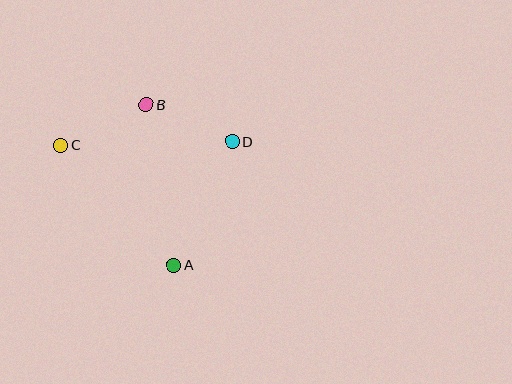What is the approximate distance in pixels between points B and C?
The distance between B and C is approximately 95 pixels.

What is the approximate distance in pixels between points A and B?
The distance between A and B is approximately 162 pixels.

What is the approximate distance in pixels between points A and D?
The distance between A and D is approximately 137 pixels.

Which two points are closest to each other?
Points B and D are closest to each other.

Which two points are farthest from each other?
Points C and D are farthest from each other.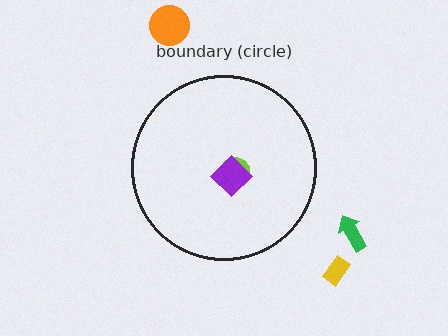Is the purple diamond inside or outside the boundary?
Inside.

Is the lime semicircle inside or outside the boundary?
Inside.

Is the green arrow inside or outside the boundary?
Outside.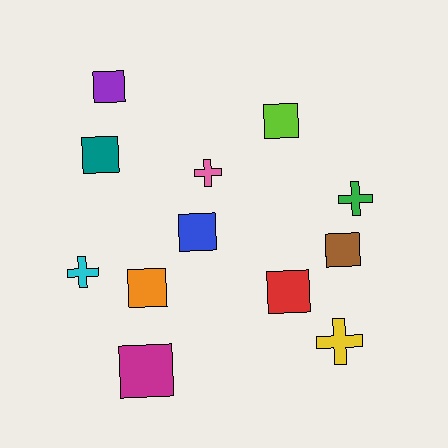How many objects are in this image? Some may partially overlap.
There are 12 objects.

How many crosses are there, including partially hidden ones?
There are 4 crosses.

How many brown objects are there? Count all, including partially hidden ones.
There is 1 brown object.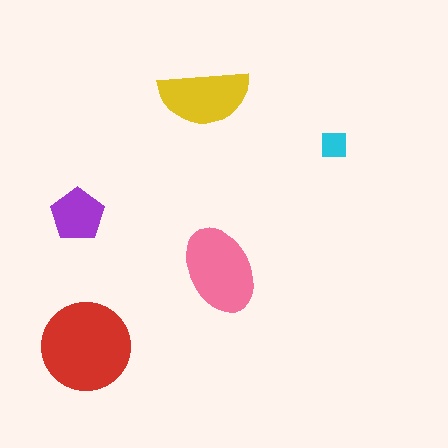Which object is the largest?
The red circle.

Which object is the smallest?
The cyan square.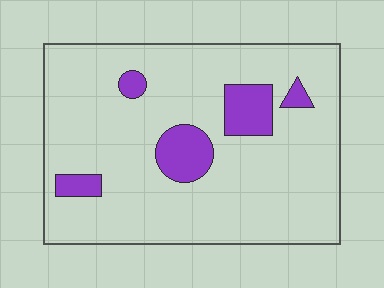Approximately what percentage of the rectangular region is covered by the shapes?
Approximately 15%.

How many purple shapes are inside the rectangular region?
5.